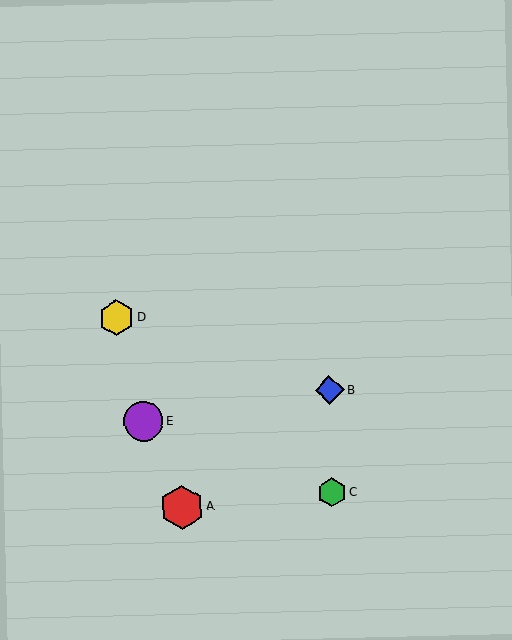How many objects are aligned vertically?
2 objects (B, C) are aligned vertically.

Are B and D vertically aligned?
No, B is at x≈329 and D is at x≈116.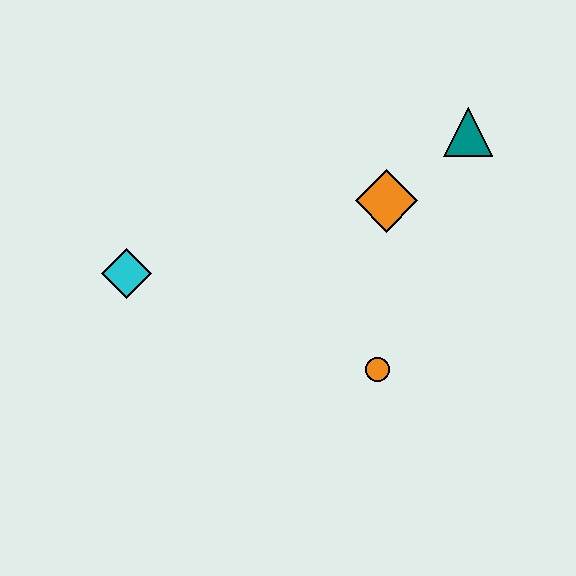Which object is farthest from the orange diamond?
The cyan diamond is farthest from the orange diamond.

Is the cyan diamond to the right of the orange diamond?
No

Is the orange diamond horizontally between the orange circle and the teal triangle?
Yes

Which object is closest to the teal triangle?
The orange diamond is closest to the teal triangle.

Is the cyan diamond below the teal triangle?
Yes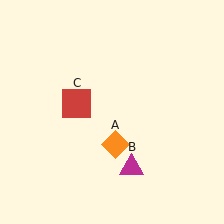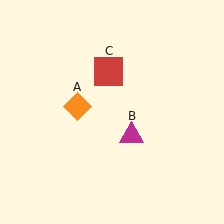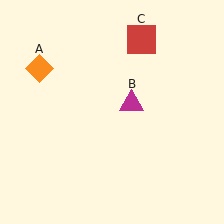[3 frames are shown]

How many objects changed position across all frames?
3 objects changed position: orange diamond (object A), magenta triangle (object B), red square (object C).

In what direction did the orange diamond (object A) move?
The orange diamond (object A) moved up and to the left.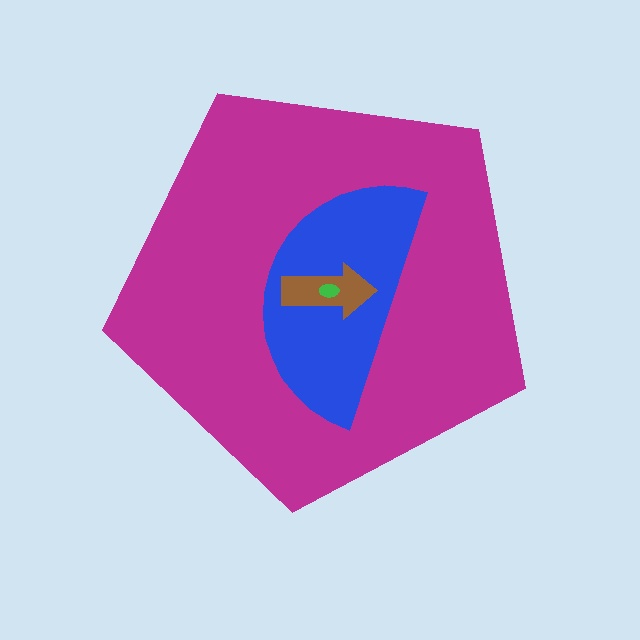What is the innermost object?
The green ellipse.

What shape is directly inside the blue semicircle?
The brown arrow.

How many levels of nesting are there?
4.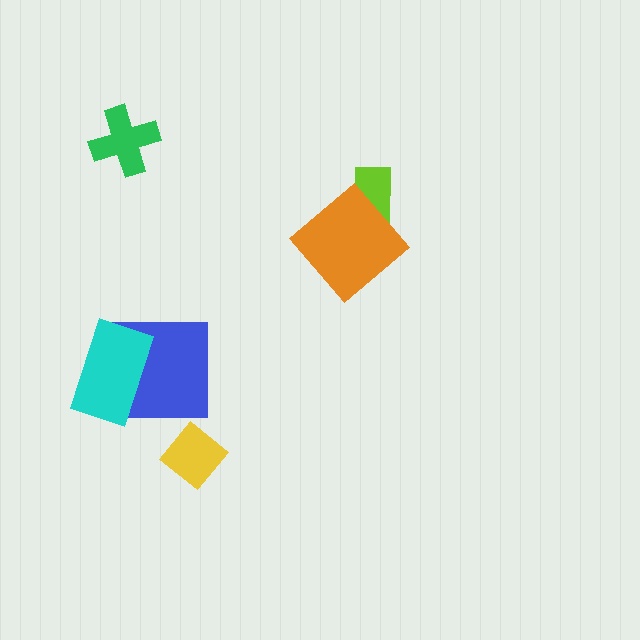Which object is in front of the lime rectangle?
The orange diamond is in front of the lime rectangle.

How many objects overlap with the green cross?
0 objects overlap with the green cross.